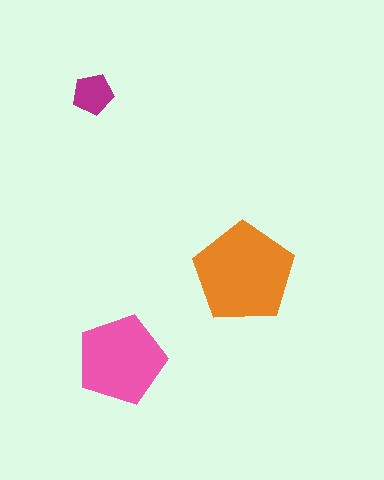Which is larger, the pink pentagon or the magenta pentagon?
The pink one.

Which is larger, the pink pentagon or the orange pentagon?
The orange one.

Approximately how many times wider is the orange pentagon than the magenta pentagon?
About 2.5 times wider.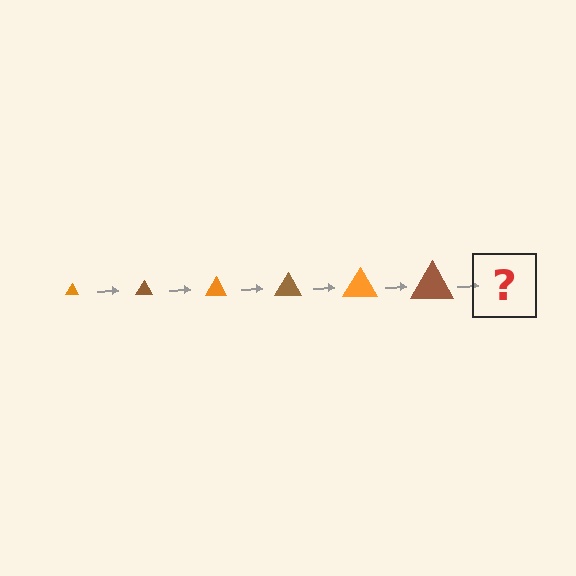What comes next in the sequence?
The next element should be an orange triangle, larger than the previous one.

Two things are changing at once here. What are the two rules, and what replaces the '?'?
The two rules are that the triangle grows larger each step and the color cycles through orange and brown. The '?' should be an orange triangle, larger than the previous one.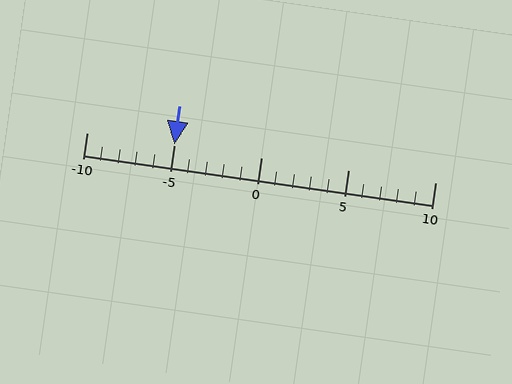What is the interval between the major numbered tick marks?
The major tick marks are spaced 5 units apart.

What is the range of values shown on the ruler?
The ruler shows values from -10 to 10.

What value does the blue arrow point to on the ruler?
The blue arrow points to approximately -5.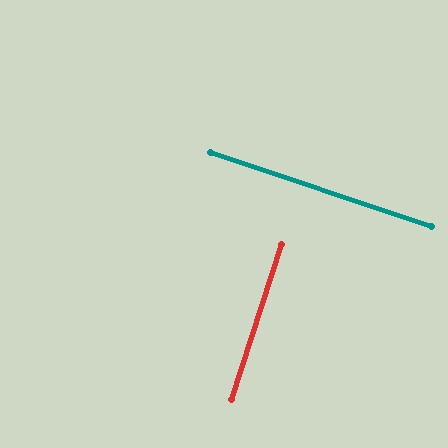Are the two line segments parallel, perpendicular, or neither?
Perpendicular — they meet at approximately 89°.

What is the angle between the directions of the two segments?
Approximately 89 degrees.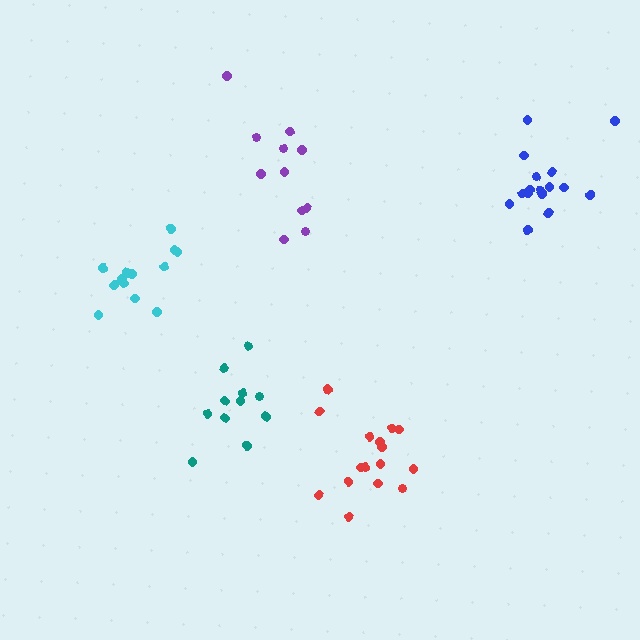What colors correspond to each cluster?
The clusters are colored: cyan, red, purple, teal, blue.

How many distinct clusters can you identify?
There are 5 distinct clusters.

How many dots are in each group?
Group 1: 13 dots, Group 2: 16 dots, Group 3: 11 dots, Group 4: 11 dots, Group 5: 16 dots (67 total).